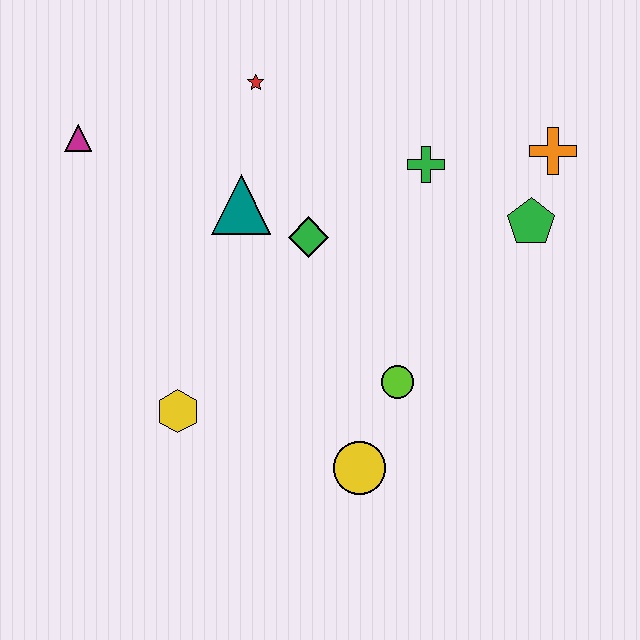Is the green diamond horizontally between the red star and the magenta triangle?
No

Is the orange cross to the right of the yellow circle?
Yes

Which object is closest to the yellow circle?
The lime circle is closest to the yellow circle.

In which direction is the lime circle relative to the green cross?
The lime circle is below the green cross.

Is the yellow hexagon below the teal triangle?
Yes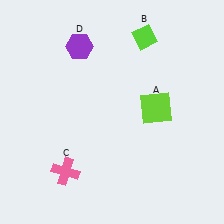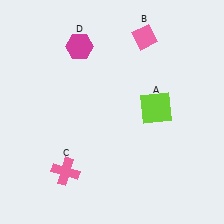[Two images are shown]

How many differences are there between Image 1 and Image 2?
There are 2 differences between the two images.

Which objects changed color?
B changed from lime to pink. D changed from purple to magenta.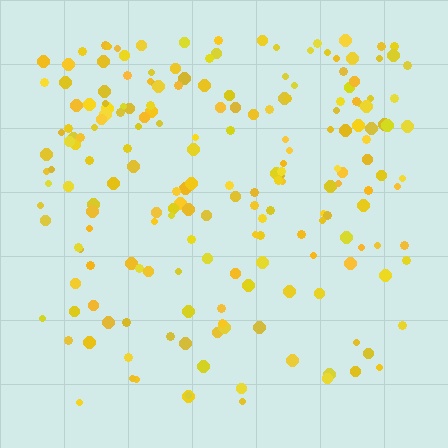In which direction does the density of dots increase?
From bottom to top, with the top side densest.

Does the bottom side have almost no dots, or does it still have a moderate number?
Still a moderate number, just noticeably fewer than the top.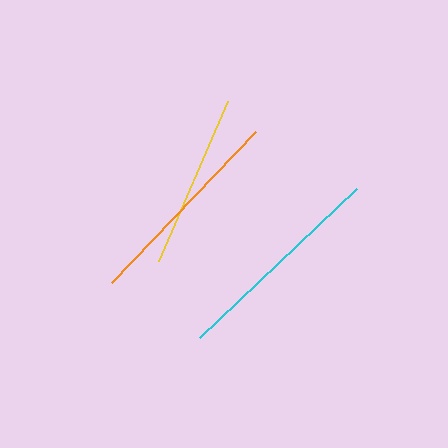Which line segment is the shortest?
The yellow line is the shortest at approximately 174 pixels.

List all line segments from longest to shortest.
From longest to shortest: cyan, orange, yellow.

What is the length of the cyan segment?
The cyan segment is approximately 216 pixels long.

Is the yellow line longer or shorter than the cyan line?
The cyan line is longer than the yellow line.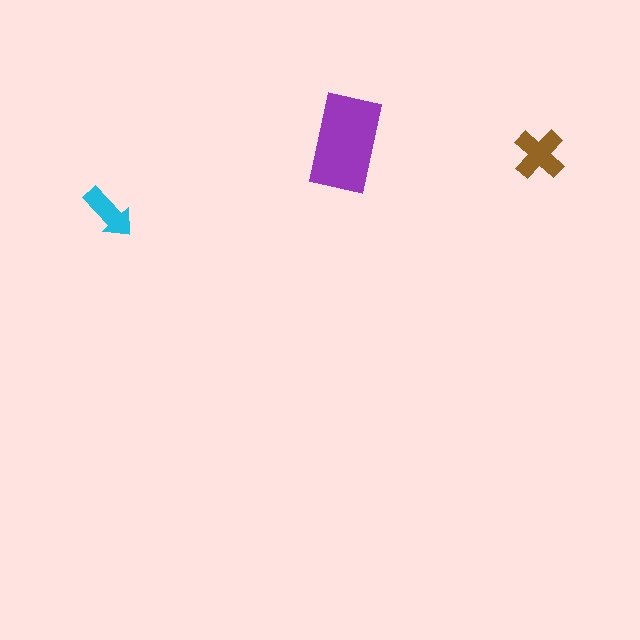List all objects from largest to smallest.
The purple rectangle, the brown cross, the cyan arrow.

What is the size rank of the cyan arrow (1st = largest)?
3rd.